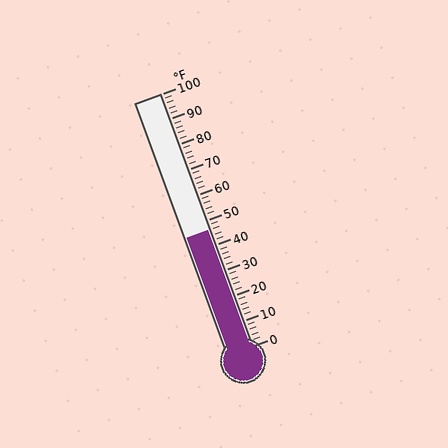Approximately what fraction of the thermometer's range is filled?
The thermometer is filled to approximately 45% of its range.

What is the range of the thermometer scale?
The thermometer scale ranges from 0°F to 100°F.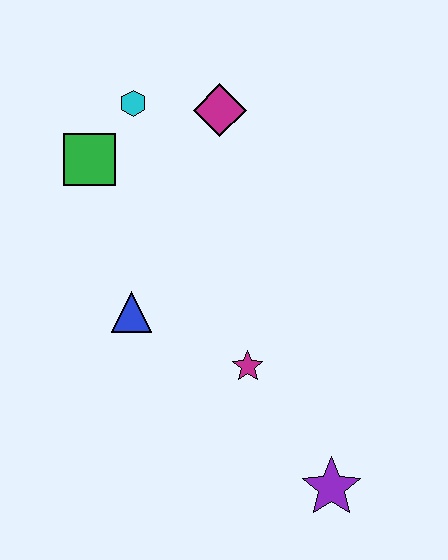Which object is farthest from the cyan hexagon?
The purple star is farthest from the cyan hexagon.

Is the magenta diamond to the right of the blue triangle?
Yes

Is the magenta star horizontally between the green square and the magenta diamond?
No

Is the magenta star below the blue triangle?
Yes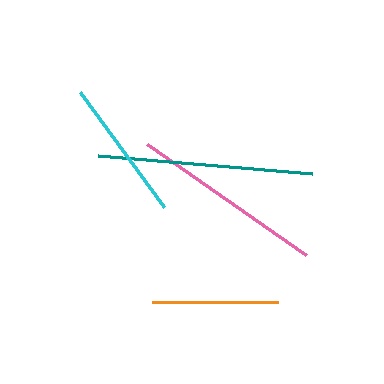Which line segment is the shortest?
The orange line is the shortest at approximately 125 pixels.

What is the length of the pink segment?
The pink segment is approximately 195 pixels long.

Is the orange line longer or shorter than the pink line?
The pink line is longer than the orange line.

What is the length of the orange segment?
The orange segment is approximately 125 pixels long.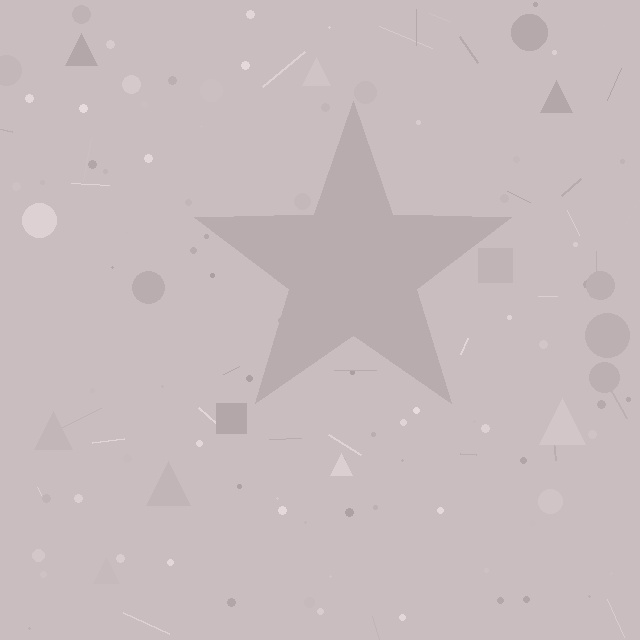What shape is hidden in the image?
A star is hidden in the image.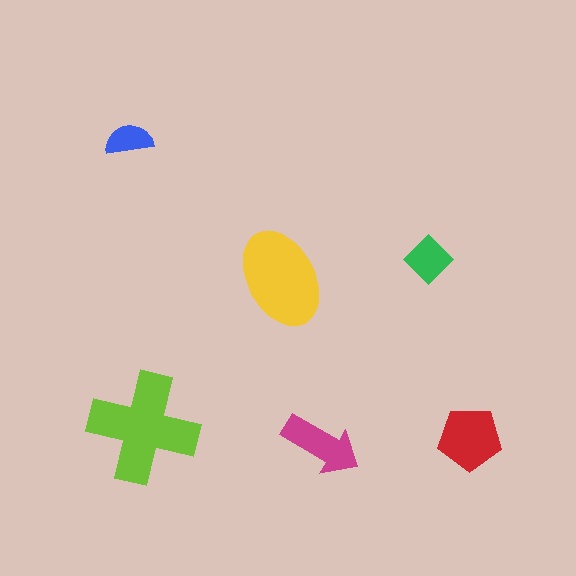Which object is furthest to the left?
The blue semicircle is leftmost.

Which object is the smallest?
The blue semicircle.